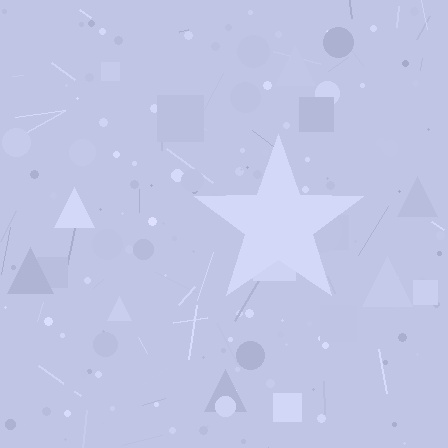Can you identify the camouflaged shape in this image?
The camouflaged shape is a star.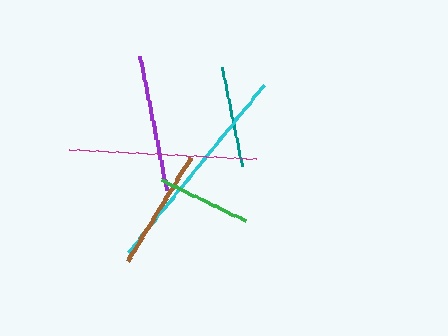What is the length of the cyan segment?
The cyan segment is approximately 215 pixels long.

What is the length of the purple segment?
The purple segment is approximately 137 pixels long.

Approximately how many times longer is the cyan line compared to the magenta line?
The cyan line is approximately 1.2 times the length of the magenta line.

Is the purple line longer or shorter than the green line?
The purple line is longer than the green line.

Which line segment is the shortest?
The green line is the shortest at approximately 93 pixels.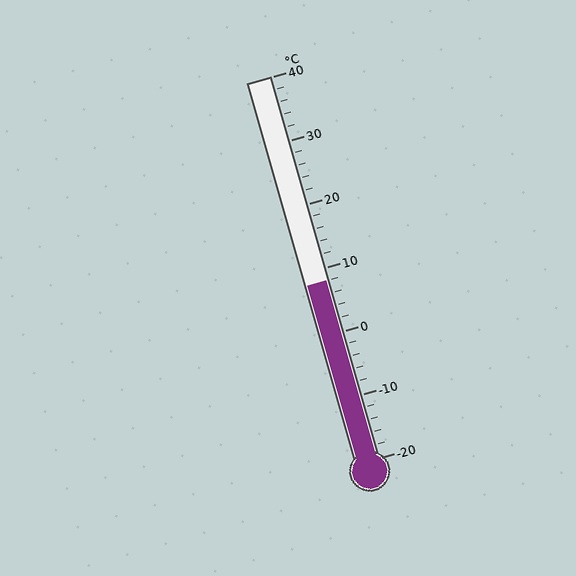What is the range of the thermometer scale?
The thermometer scale ranges from -20°C to 40°C.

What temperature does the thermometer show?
The thermometer shows approximately 8°C.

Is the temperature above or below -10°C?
The temperature is above -10°C.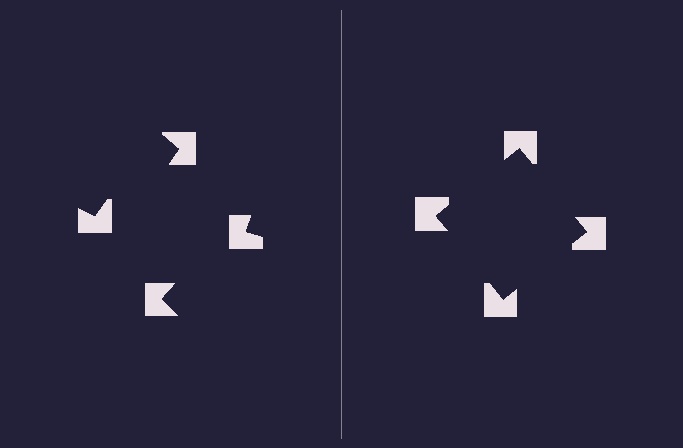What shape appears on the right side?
An illusory square.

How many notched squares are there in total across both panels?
8 — 4 on each side.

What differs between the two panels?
The notched squares are positioned identically on both sides; only the wedge orientations differ. On the right they align to a square; on the left they are misaligned.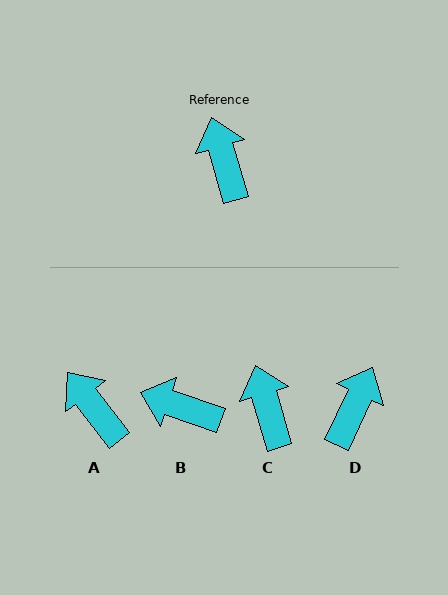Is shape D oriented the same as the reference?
No, it is off by about 41 degrees.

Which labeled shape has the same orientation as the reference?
C.